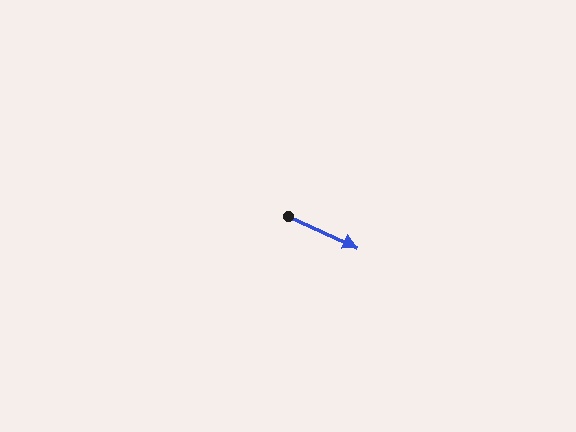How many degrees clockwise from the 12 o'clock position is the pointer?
Approximately 114 degrees.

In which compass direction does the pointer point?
Southeast.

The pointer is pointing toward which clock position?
Roughly 4 o'clock.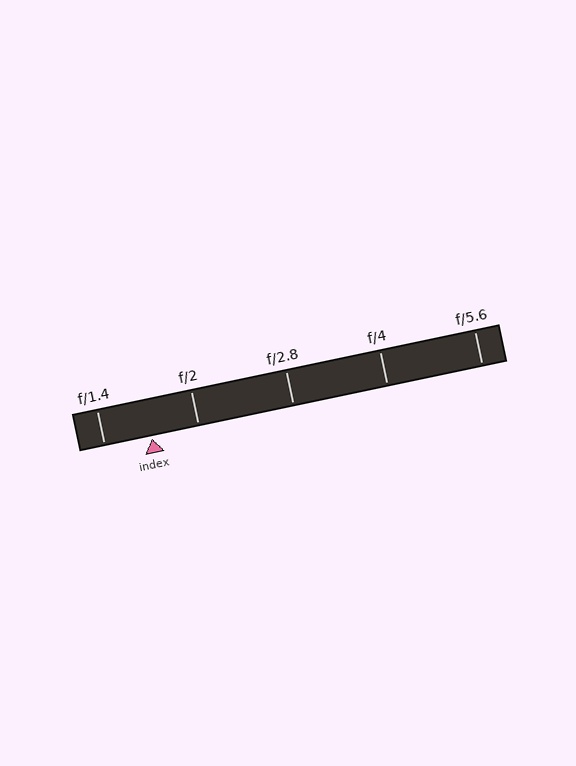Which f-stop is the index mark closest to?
The index mark is closest to f/2.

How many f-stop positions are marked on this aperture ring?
There are 5 f-stop positions marked.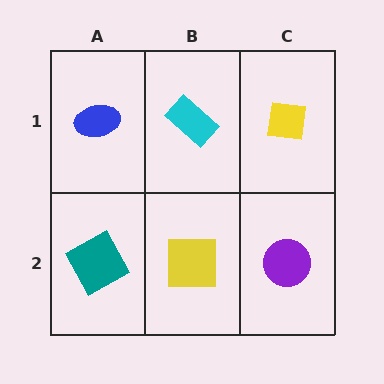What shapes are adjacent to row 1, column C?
A purple circle (row 2, column C), a cyan rectangle (row 1, column B).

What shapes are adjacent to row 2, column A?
A blue ellipse (row 1, column A), a yellow square (row 2, column B).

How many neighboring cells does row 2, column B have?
3.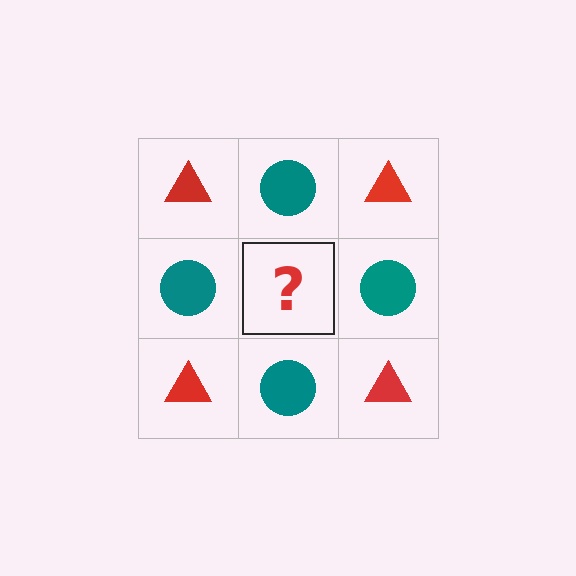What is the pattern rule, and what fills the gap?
The rule is that it alternates red triangle and teal circle in a checkerboard pattern. The gap should be filled with a red triangle.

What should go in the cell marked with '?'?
The missing cell should contain a red triangle.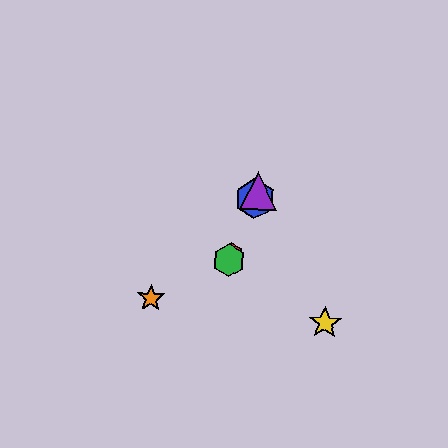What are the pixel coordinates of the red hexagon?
The red hexagon is at (231, 254).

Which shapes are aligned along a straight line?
The red hexagon, the blue hexagon, the green hexagon, the purple triangle are aligned along a straight line.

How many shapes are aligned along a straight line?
4 shapes (the red hexagon, the blue hexagon, the green hexagon, the purple triangle) are aligned along a straight line.